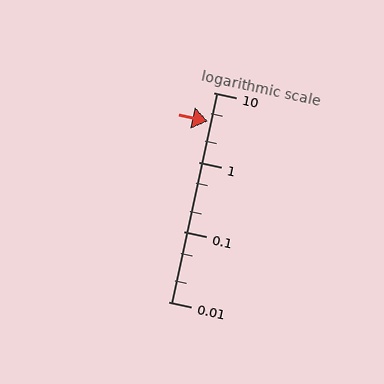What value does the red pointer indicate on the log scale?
The pointer indicates approximately 3.8.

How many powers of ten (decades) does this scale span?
The scale spans 3 decades, from 0.01 to 10.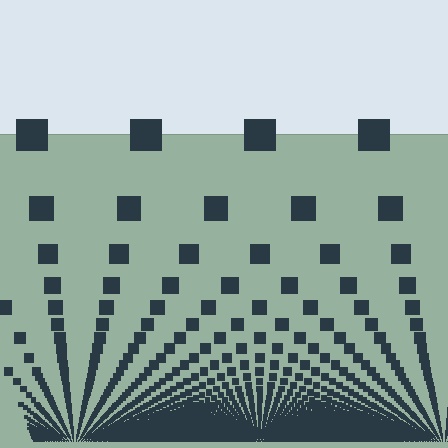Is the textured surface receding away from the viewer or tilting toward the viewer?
The surface appears to tilt toward the viewer. Texture elements get larger and sparser toward the top.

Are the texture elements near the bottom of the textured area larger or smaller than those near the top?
Smaller. The gradient is inverted — elements near the bottom are smaller and denser.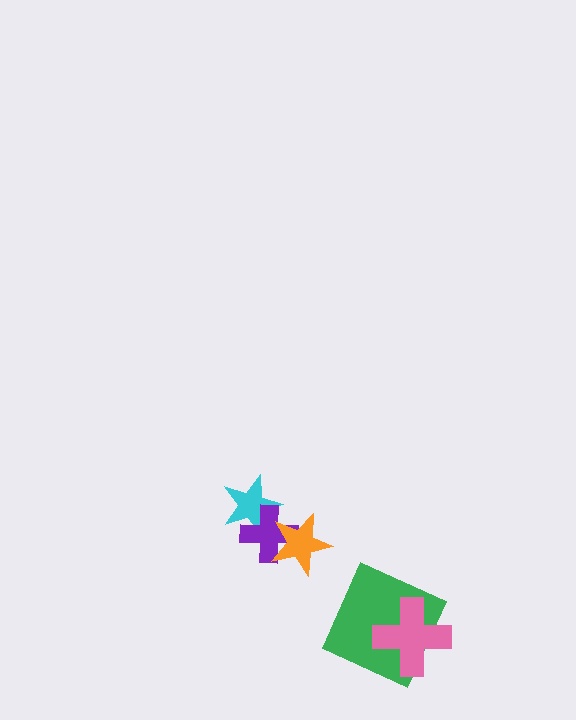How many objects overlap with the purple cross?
2 objects overlap with the purple cross.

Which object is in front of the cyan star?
The purple cross is in front of the cyan star.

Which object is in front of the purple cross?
The orange star is in front of the purple cross.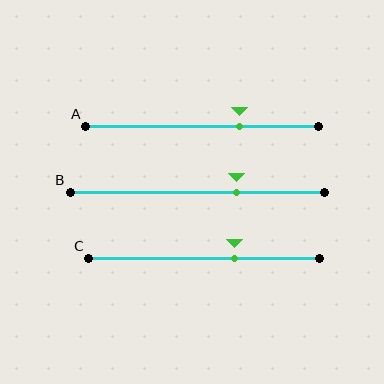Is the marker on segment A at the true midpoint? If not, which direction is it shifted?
No, the marker on segment A is shifted to the right by about 16% of the segment length.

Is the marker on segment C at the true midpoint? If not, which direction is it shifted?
No, the marker on segment C is shifted to the right by about 13% of the segment length.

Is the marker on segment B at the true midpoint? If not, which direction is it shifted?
No, the marker on segment B is shifted to the right by about 15% of the segment length.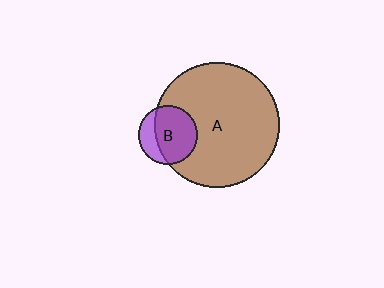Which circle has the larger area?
Circle A (brown).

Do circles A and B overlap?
Yes.